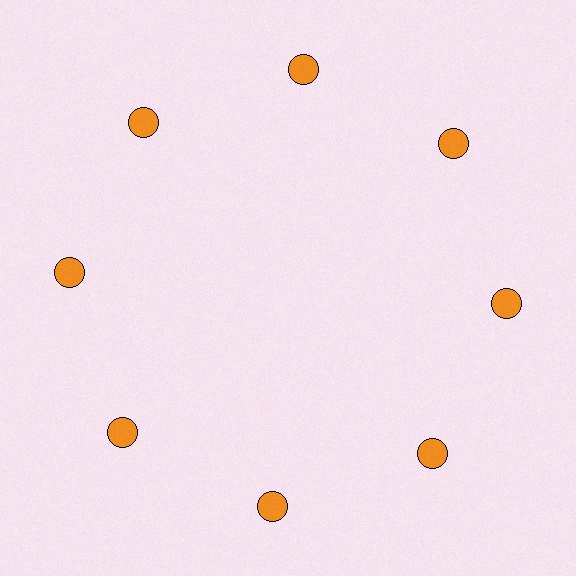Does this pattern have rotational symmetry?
Yes, this pattern has 8-fold rotational symmetry. It looks the same after rotating 45 degrees around the center.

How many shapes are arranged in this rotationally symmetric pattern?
There are 8 shapes, arranged in 8 groups of 1.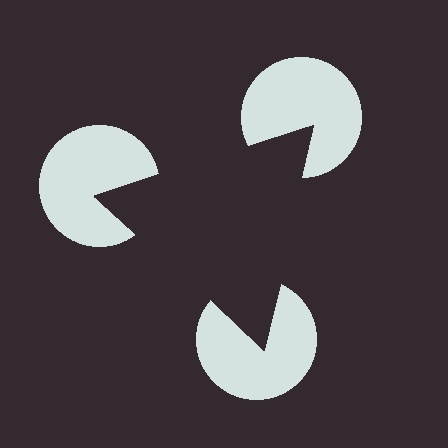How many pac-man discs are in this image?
There are 3 — one at each vertex of the illusory triangle.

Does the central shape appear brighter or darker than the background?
It typically appears slightly darker than the background, even though no actual brightness change is drawn.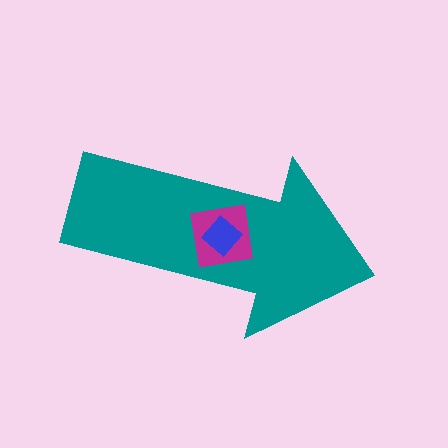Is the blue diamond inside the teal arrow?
Yes.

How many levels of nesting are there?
3.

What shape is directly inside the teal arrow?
The magenta square.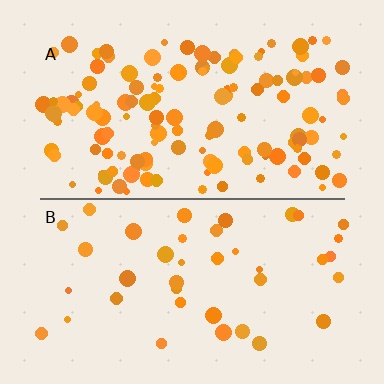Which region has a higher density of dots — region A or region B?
A (the top).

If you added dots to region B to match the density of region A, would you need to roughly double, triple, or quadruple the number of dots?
Approximately triple.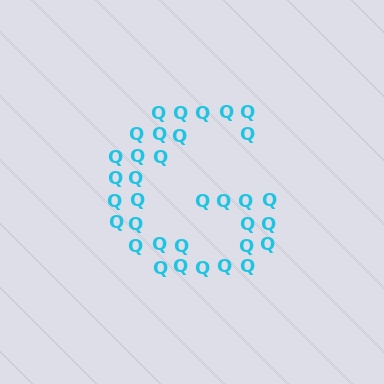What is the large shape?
The large shape is the letter G.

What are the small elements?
The small elements are letter Q's.